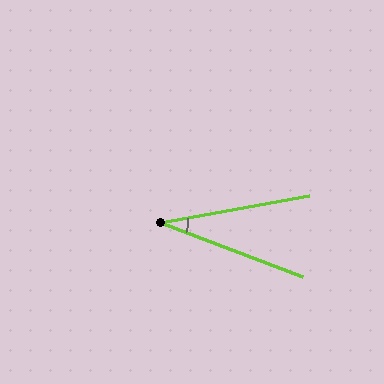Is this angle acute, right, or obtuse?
It is acute.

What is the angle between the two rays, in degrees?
Approximately 31 degrees.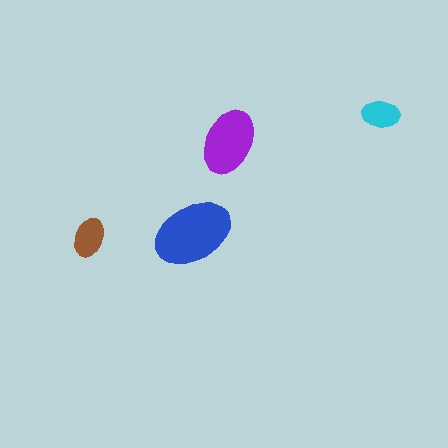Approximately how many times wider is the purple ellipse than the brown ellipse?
About 1.5 times wider.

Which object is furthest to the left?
The brown ellipse is leftmost.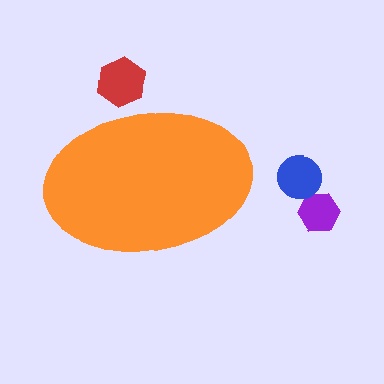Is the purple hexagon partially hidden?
No, the purple hexagon is fully visible.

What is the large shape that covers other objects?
An orange ellipse.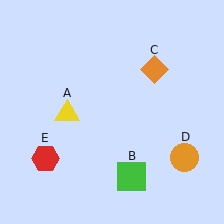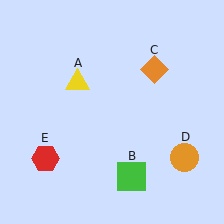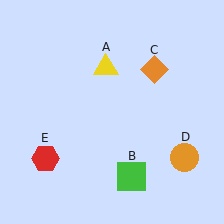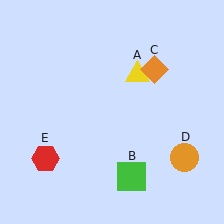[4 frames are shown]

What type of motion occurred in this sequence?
The yellow triangle (object A) rotated clockwise around the center of the scene.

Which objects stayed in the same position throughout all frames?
Green square (object B) and orange diamond (object C) and orange circle (object D) and red hexagon (object E) remained stationary.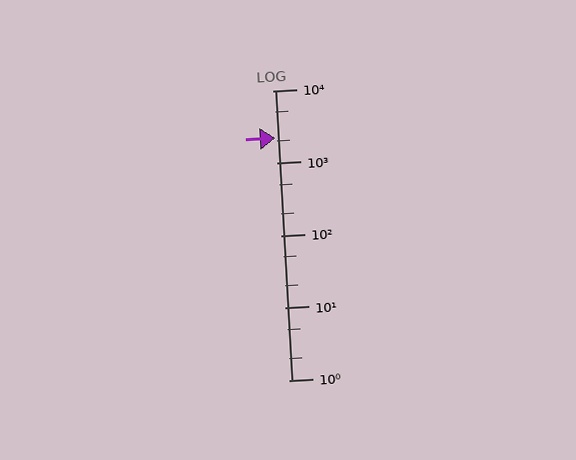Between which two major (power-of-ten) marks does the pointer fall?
The pointer is between 1000 and 10000.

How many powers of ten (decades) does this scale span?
The scale spans 4 decades, from 1 to 10000.